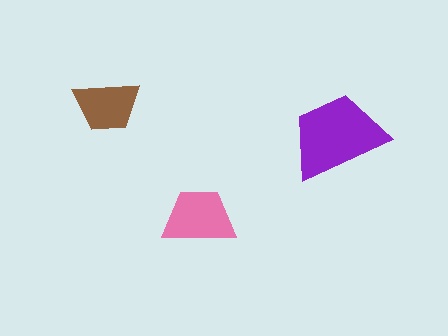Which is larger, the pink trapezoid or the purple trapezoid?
The purple one.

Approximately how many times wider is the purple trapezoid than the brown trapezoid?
About 1.5 times wider.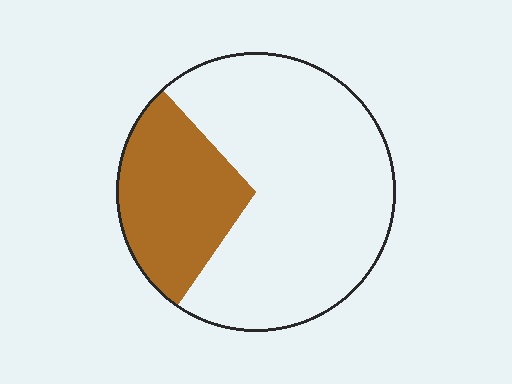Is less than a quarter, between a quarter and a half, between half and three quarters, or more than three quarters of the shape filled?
Between a quarter and a half.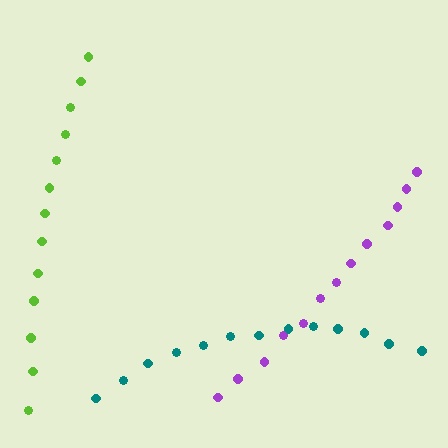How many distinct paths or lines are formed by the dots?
There are 3 distinct paths.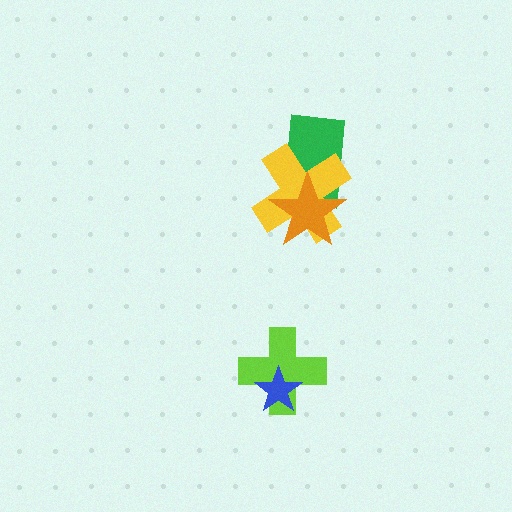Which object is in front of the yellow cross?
The orange star is in front of the yellow cross.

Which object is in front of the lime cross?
The blue star is in front of the lime cross.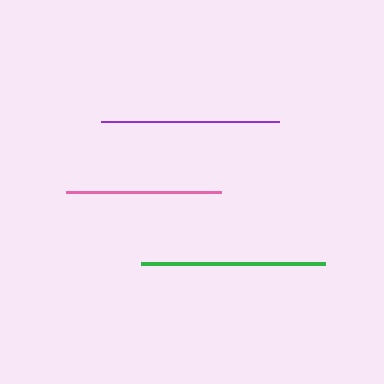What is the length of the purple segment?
The purple segment is approximately 177 pixels long.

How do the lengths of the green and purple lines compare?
The green and purple lines are approximately the same length.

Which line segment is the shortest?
The pink line is the shortest at approximately 155 pixels.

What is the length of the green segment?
The green segment is approximately 183 pixels long.